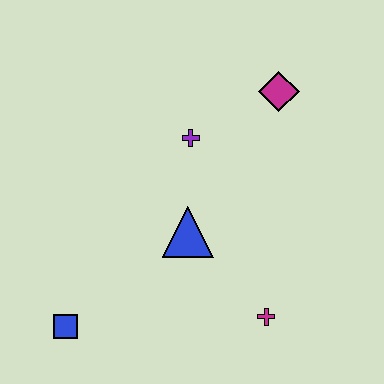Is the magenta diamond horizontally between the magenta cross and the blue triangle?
No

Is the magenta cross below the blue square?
No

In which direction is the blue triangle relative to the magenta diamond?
The blue triangle is below the magenta diamond.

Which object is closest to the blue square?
The blue triangle is closest to the blue square.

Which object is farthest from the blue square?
The magenta diamond is farthest from the blue square.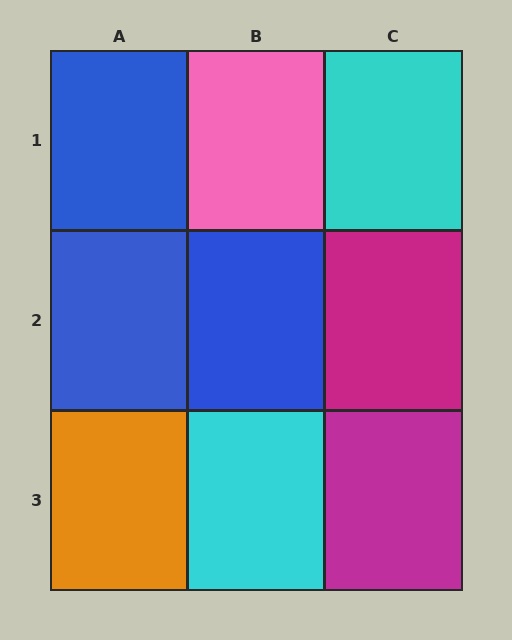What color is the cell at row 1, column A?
Blue.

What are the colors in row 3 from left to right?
Orange, cyan, magenta.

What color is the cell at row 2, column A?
Blue.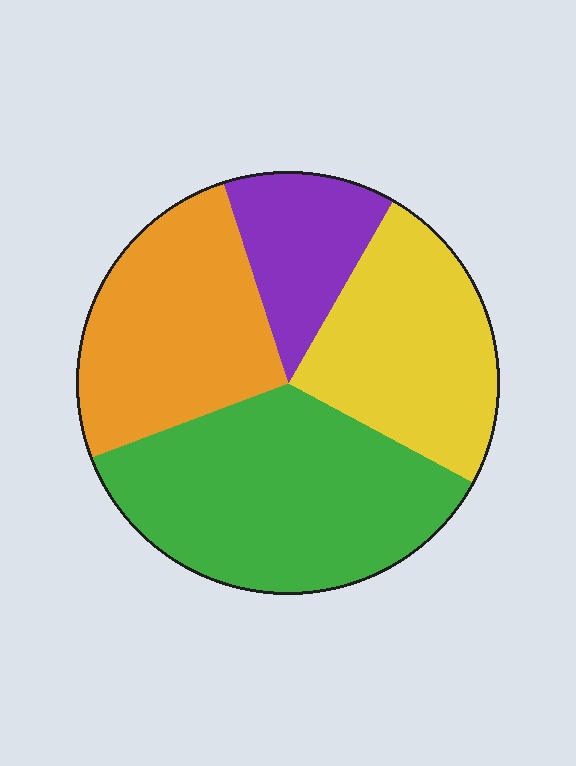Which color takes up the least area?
Purple, at roughly 15%.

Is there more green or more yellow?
Green.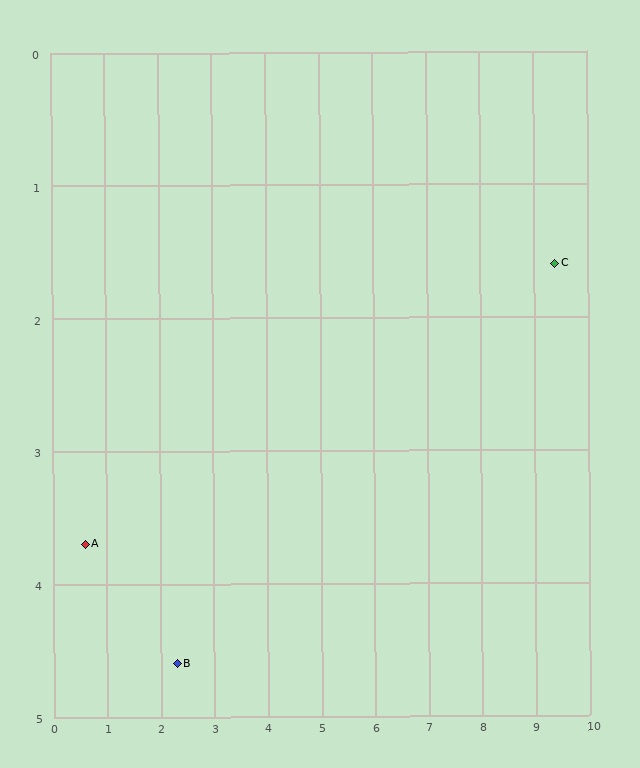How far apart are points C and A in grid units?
Points C and A are about 9.0 grid units apart.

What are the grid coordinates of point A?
Point A is at approximately (0.6, 3.7).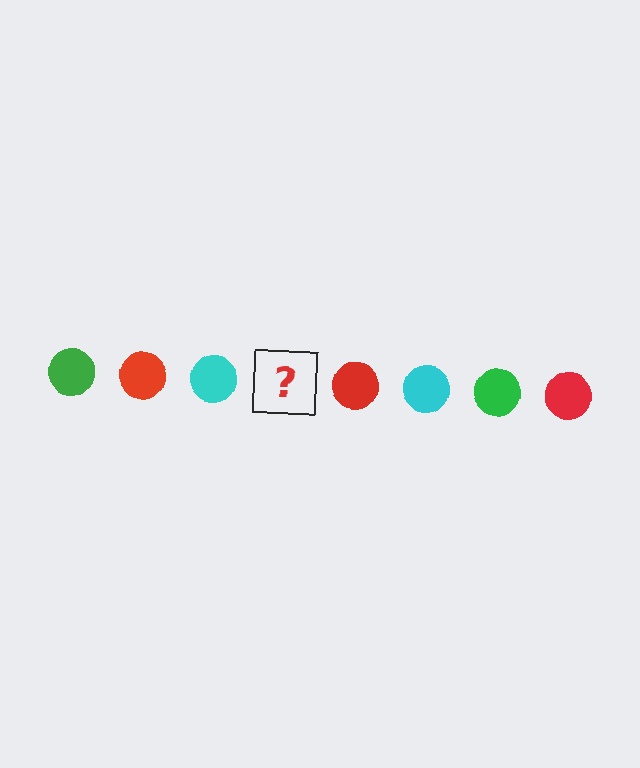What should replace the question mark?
The question mark should be replaced with a green circle.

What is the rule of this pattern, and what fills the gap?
The rule is that the pattern cycles through green, red, cyan circles. The gap should be filled with a green circle.